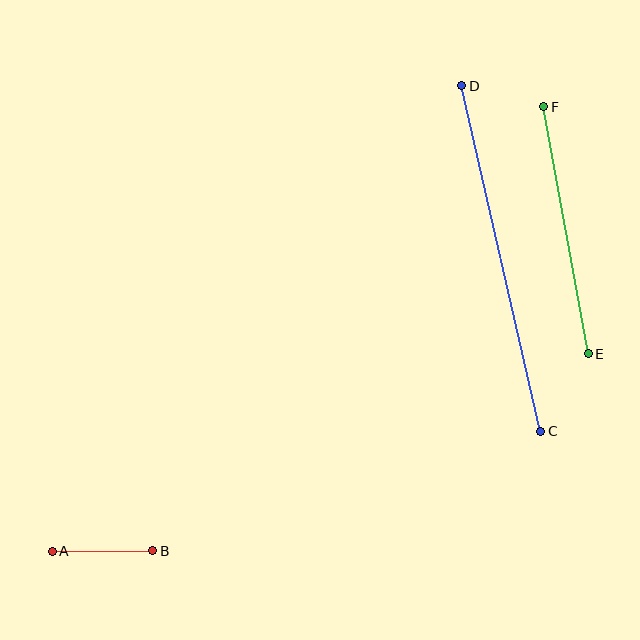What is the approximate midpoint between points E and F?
The midpoint is at approximately (566, 230) pixels.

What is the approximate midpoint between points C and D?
The midpoint is at approximately (501, 259) pixels.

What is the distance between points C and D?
The distance is approximately 354 pixels.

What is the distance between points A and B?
The distance is approximately 101 pixels.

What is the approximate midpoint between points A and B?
The midpoint is at approximately (103, 551) pixels.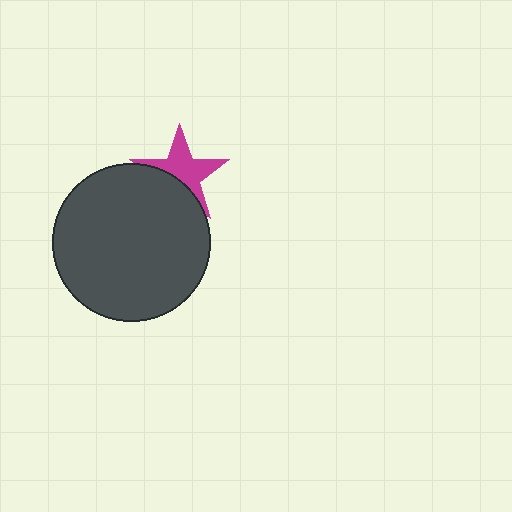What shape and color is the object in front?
The object in front is a dark gray circle.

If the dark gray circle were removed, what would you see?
You would see the complete magenta star.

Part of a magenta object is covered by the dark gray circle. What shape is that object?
It is a star.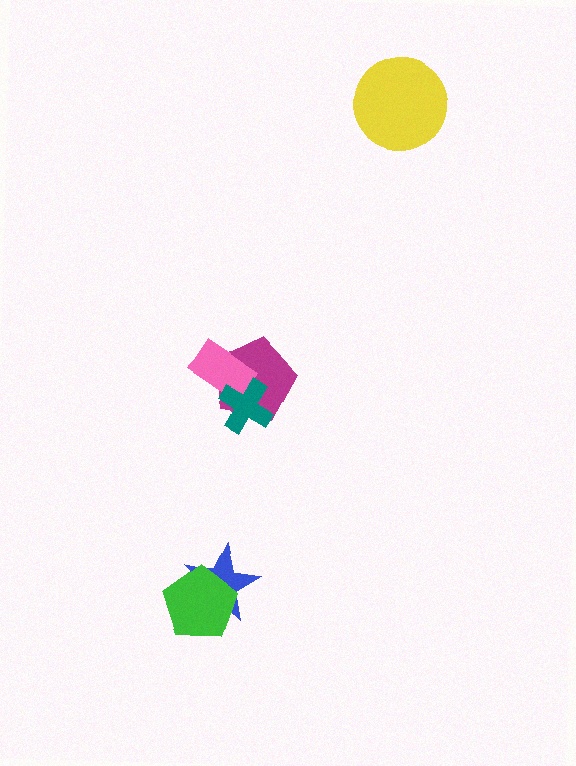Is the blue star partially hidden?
Yes, it is partially covered by another shape.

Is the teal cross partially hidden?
No, no other shape covers it.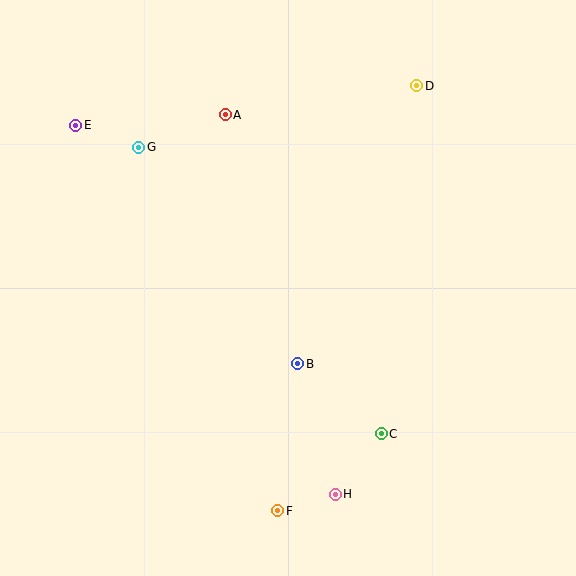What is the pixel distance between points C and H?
The distance between C and H is 76 pixels.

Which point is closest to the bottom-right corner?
Point C is closest to the bottom-right corner.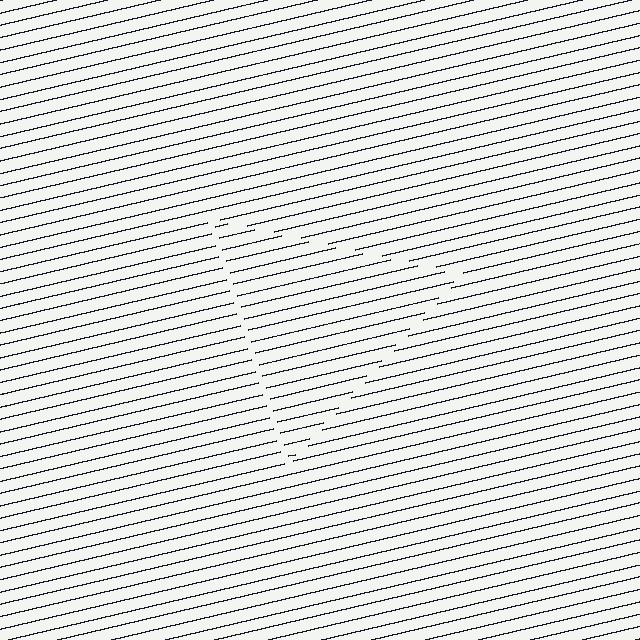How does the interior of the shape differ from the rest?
The interior of the shape contains the same grating, shifted by half a period — the contour is defined by the phase discontinuity where line-ends from the inner and outer gratings abut.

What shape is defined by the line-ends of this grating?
An illusory triangle. The interior of the shape contains the same grating, shifted by half a period — the contour is defined by the phase discontinuity where line-ends from the inner and outer gratings abut.